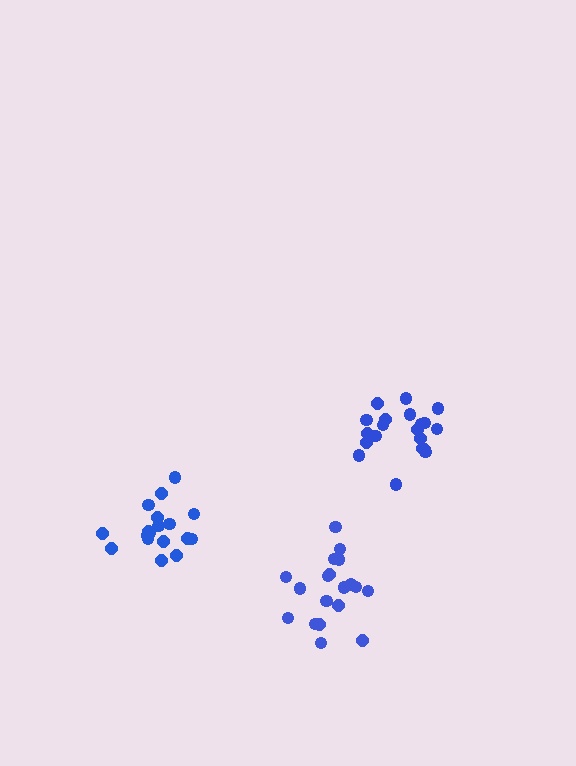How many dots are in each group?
Group 1: 19 dots, Group 2: 20 dots, Group 3: 18 dots (57 total).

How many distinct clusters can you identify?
There are 3 distinct clusters.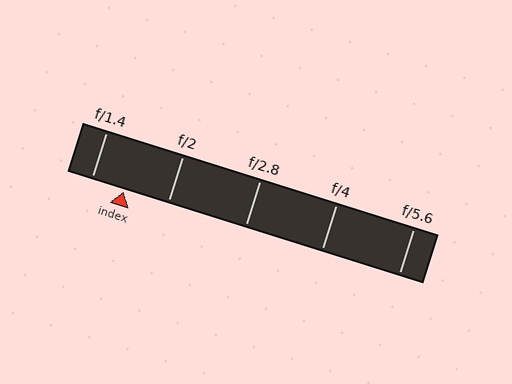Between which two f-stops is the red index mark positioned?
The index mark is between f/1.4 and f/2.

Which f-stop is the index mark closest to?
The index mark is closest to f/1.4.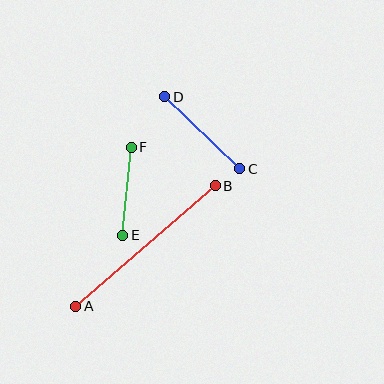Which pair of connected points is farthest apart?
Points A and B are farthest apart.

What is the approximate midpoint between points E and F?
The midpoint is at approximately (127, 191) pixels.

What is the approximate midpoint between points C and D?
The midpoint is at approximately (202, 133) pixels.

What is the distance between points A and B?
The distance is approximately 184 pixels.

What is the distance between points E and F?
The distance is approximately 88 pixels.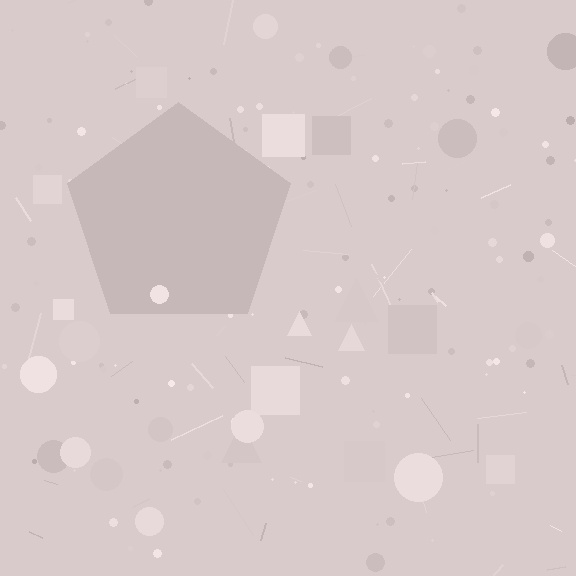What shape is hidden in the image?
A pentagon is hidden in the image.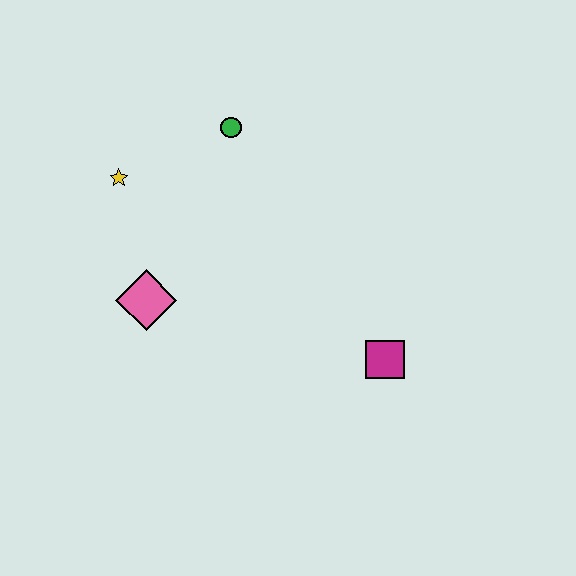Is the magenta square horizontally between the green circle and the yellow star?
No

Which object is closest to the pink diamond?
The yellow star is closest to the pink diamond.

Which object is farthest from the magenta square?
The yellow star is farthest from the magenta square.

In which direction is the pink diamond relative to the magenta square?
The pink diamond is to the left of the magenta square.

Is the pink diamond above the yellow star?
No